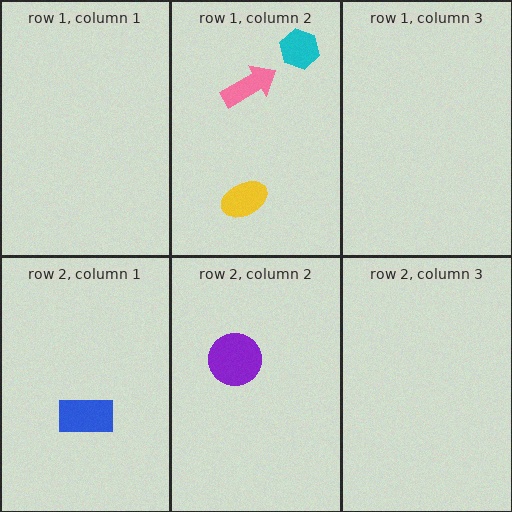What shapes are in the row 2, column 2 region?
The purple circle.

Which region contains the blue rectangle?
The row 2, column 1 region.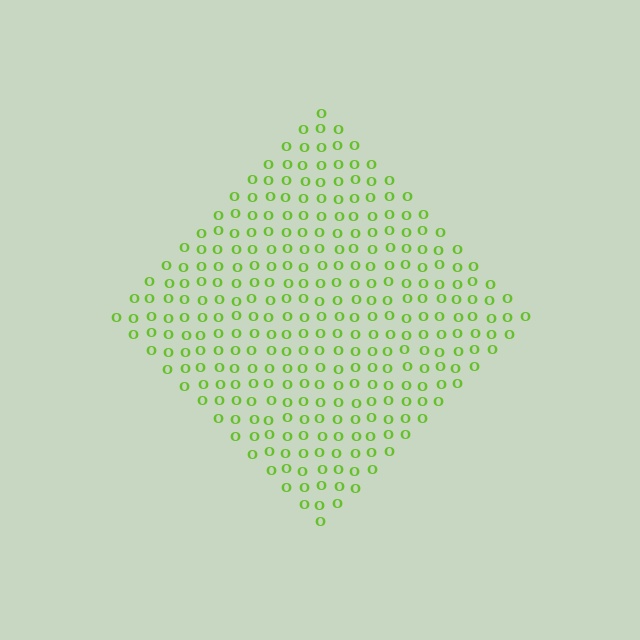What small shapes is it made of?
It is made of small letter O's.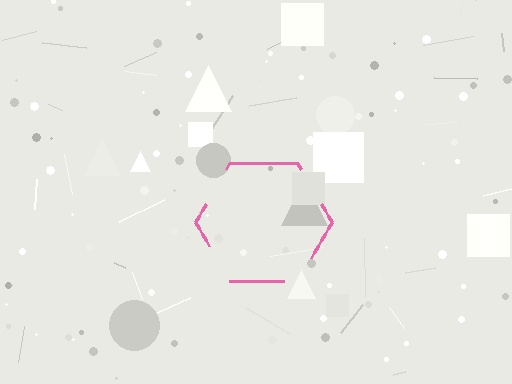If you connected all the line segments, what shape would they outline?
They would outline a hexagon.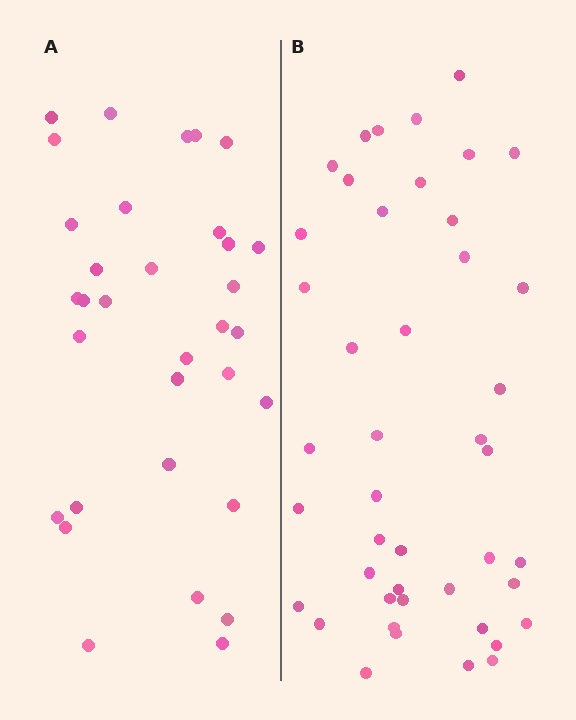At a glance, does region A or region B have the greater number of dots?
Region B (the right region) has more dots.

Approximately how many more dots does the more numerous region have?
Region B has roughly 12 or so more dots than region A.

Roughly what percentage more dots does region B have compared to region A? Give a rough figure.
About 35% more.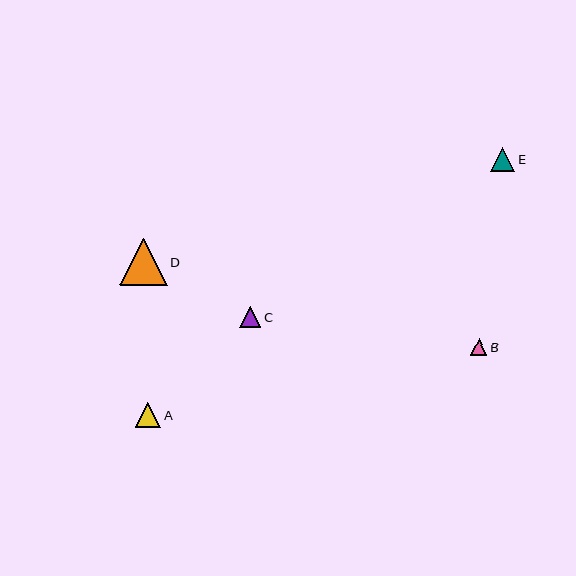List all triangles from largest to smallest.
From largest to smallest: D, A, E, C, B.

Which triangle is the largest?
Triangle D is the largest with a size of approximately 48 pixels.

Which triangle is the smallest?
Triangle B is the smallest with a size of approximately 16 pixels.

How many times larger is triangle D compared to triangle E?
Triangle D is approximately 2.0 times the size of triangle E.